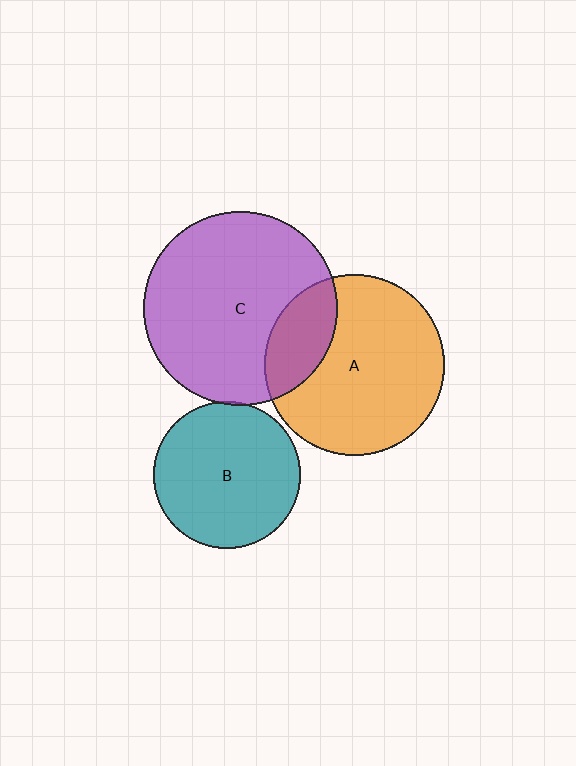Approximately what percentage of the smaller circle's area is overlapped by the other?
Approximately 5%.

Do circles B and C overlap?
Yes.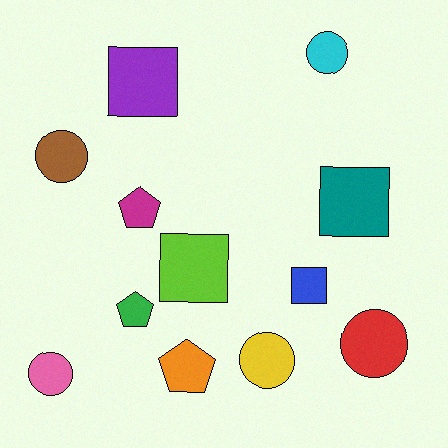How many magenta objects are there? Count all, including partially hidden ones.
There is 1 magenta object.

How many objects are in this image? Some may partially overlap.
There are 12 objects.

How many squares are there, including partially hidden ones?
There are 4 squares.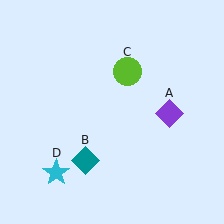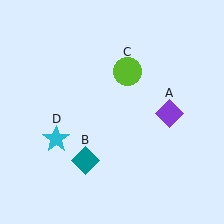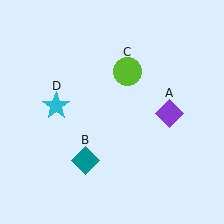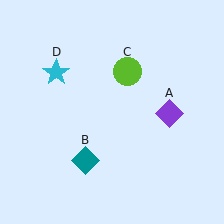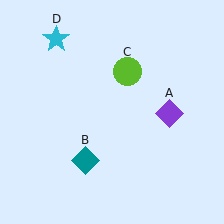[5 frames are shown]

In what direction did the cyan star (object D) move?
The cyan star (object D) moved up.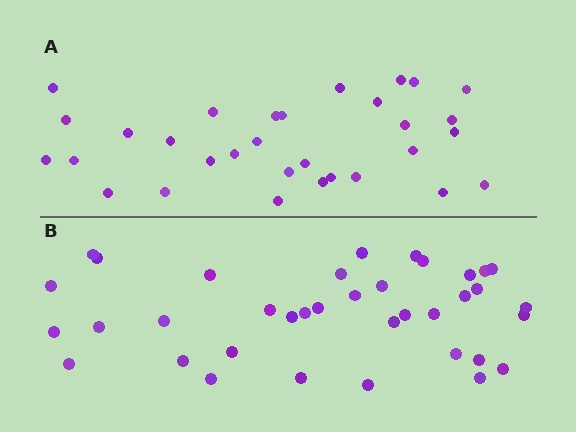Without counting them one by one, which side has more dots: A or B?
Region B (the bottom region) has more dots.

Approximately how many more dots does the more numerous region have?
Region B has about 6 more dots than region A.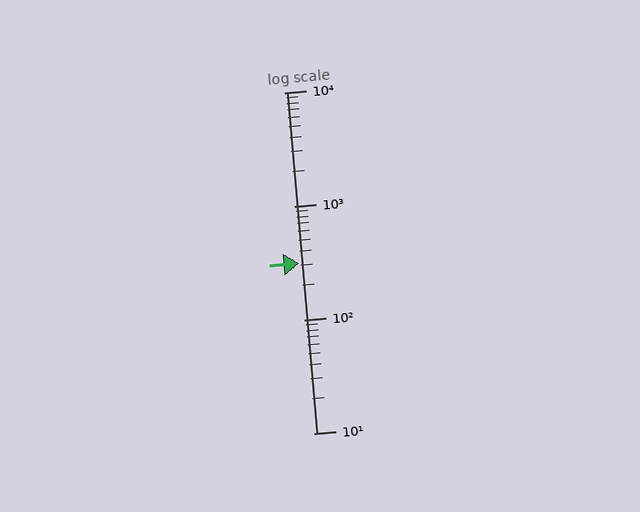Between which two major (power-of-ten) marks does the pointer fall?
The pointer is between 100 and 1000.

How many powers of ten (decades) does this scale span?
The scale spans 3 decades, from 10 to 10000.